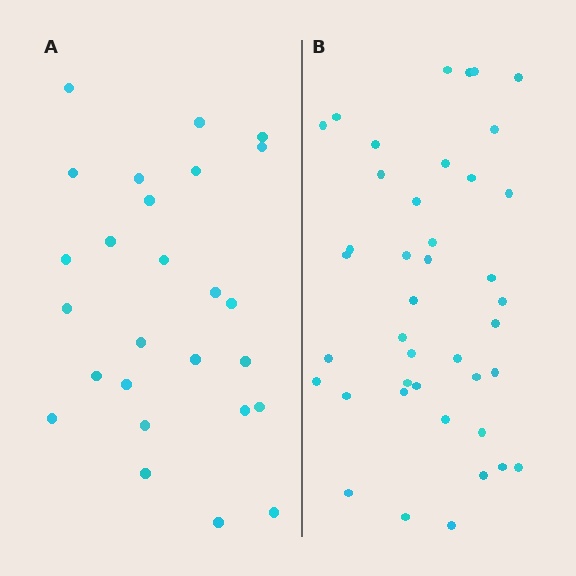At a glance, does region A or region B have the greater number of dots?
Region B (the right region) has more dots.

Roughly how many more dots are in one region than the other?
Region B has approximately 15 more dots than region A.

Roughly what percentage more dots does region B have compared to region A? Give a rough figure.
About 60% more.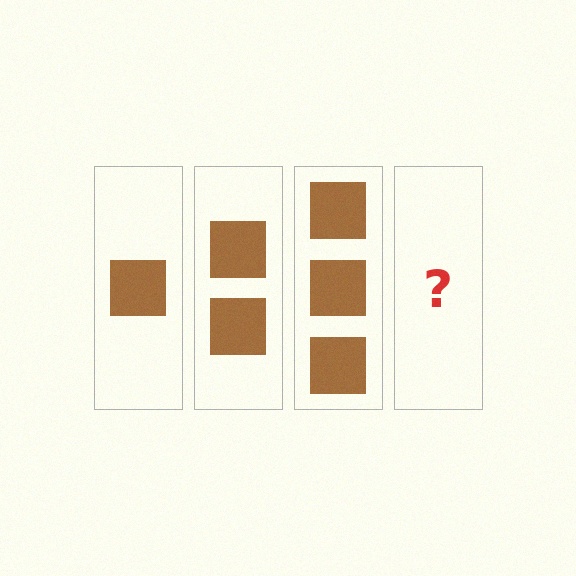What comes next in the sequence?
The next element should be 4 squares.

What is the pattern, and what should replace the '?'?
The pattern is that each step adds one more square. The '?' should be 4 squares.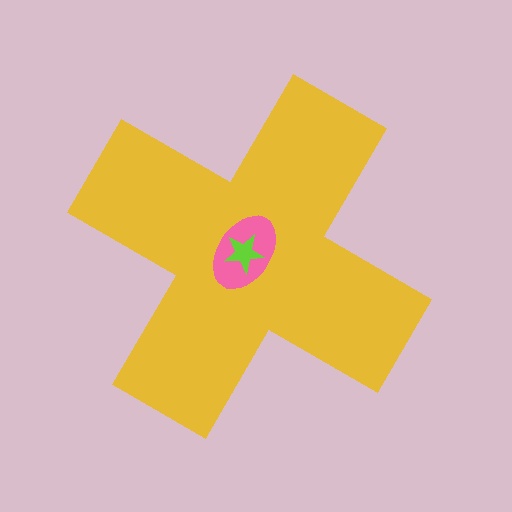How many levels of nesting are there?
3.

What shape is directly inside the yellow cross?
The pink ellipse.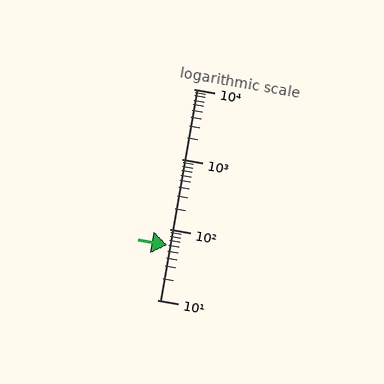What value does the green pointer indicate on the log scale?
The pointer indicates approximately 60.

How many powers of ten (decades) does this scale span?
The scale spans 3 decades, from 10 to 10000.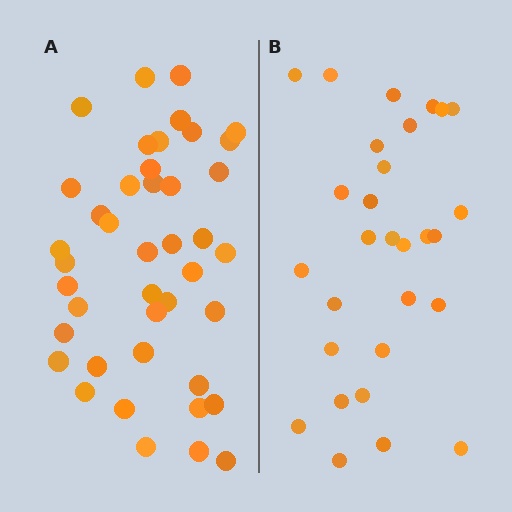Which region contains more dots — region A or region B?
Region A (the left region) has more dots.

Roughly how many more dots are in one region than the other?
Region A has approximately 15 more dots than region B.